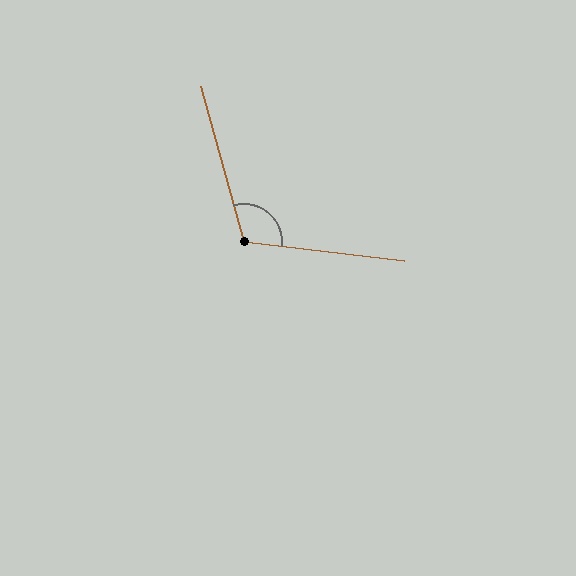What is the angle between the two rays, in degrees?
Approximately 112 degrees.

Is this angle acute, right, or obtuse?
It is obtuse.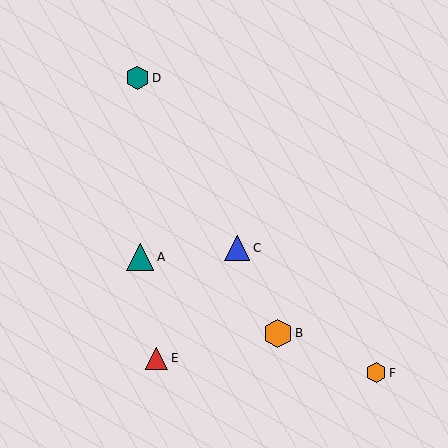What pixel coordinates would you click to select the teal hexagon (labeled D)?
Click at (138, 78) to select the teal hexagon D.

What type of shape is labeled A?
Shape A is a teal triangle.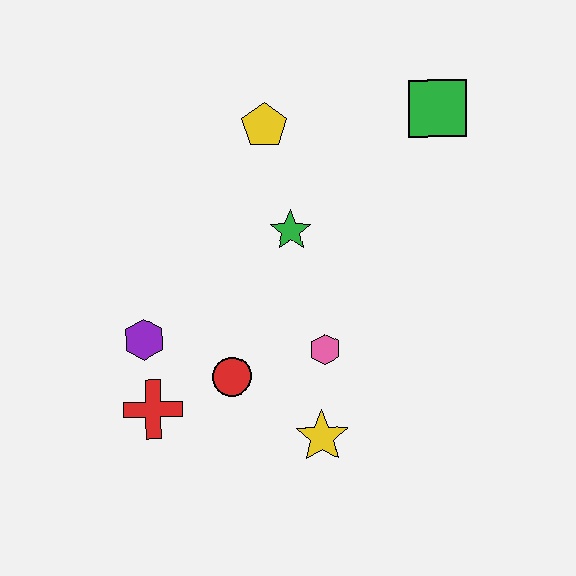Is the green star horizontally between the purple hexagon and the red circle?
No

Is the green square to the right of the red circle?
Yes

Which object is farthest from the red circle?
The green square is farthest from the red circle.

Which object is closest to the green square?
The yellow pentagon is closest to the green square.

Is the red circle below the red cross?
No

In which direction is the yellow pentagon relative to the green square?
The yellow pentagon is to the left of the green square.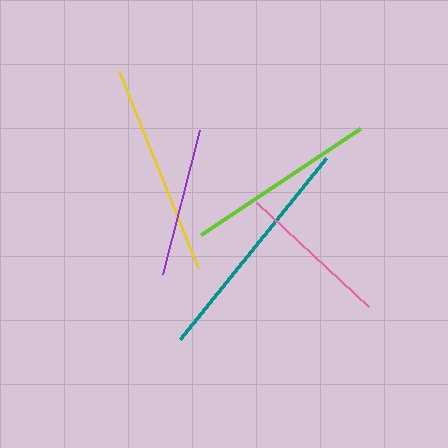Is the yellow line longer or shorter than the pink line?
The yellow line is longer than the pink line.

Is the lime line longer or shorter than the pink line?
The lime line is longer than the pink line.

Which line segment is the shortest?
The purple line is the shortest at approximately 148 pixels.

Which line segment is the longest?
The teal line is the longest at approximately 233 pixels.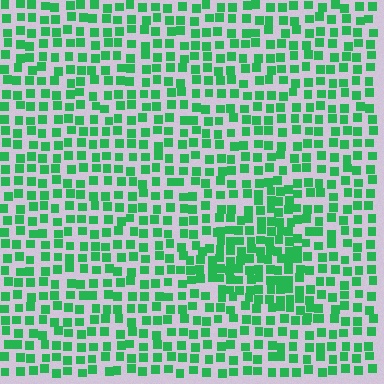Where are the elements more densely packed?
The elements are more densely packed inside the triangle boundary.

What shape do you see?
I see a triangle.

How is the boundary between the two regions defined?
The boundary is defined by a change in element density (approximately 1.6x ratio). All elements are the same color, size, and shape.